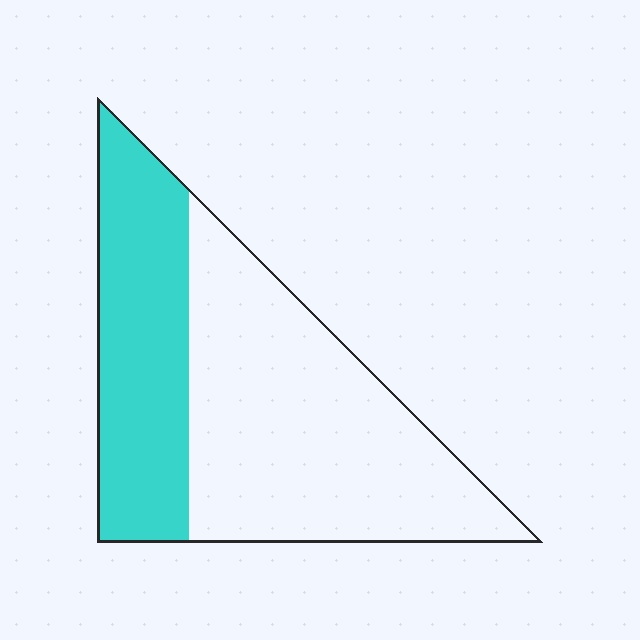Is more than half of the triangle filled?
No.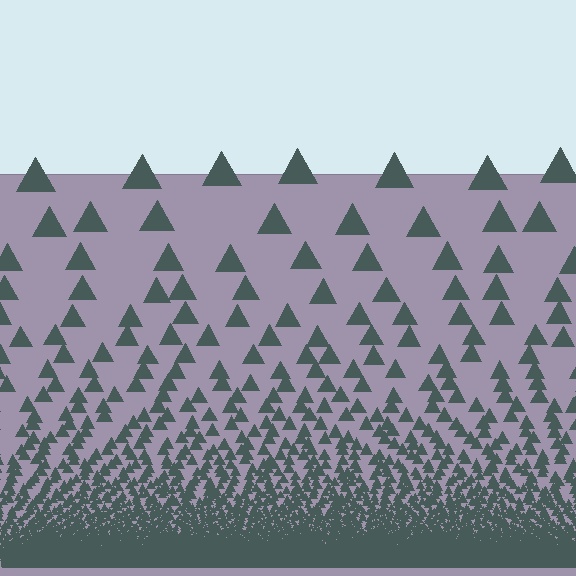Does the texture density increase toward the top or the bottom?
Density increases toward the bottom.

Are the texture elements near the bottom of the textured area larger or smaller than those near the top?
Smaller. The gradient is inverted — elements near the bottom are smaller and denser.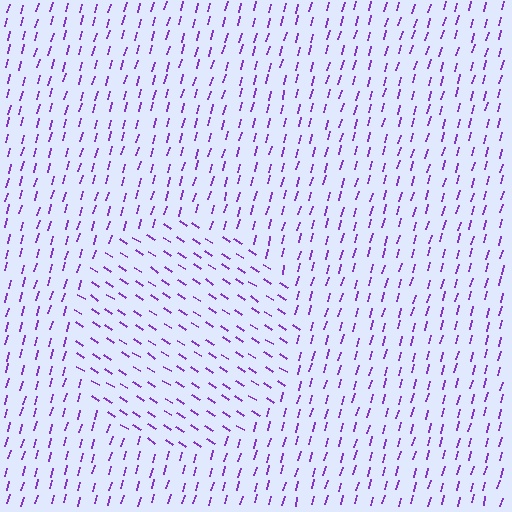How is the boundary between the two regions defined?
The boundary is defined purely by a change in line orientation (approximately 72 degrees difference). All lines are the same color and thickness.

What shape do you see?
I see a circle.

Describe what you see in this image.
The image is filled with small purple line segments. A circle region in the image has lines oriented differently from the surrounding lines, creating a visible texture boundary.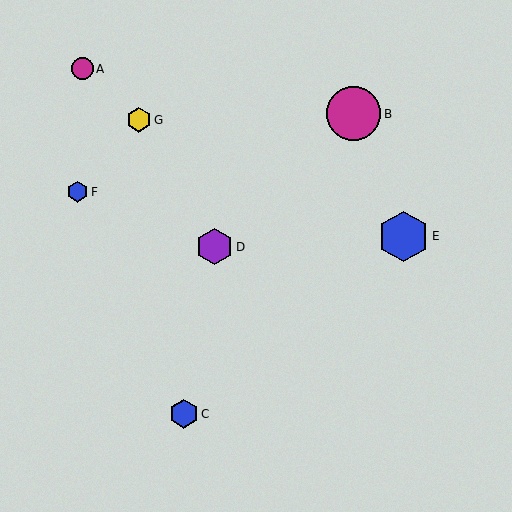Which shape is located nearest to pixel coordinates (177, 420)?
The blue hexagon (labeled C) at (184, 414) is nearest to that location.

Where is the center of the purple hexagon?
The center of the purple hexagon is at (215, 247).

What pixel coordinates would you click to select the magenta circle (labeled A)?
Click at (82, 69) to select the magenta circle A.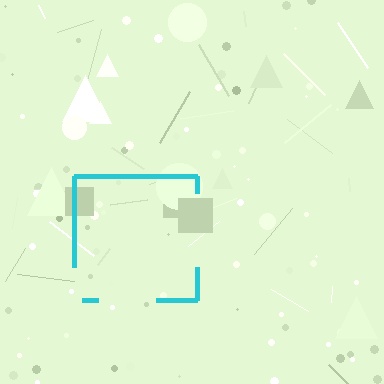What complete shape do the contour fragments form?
The contour fragments form a square.